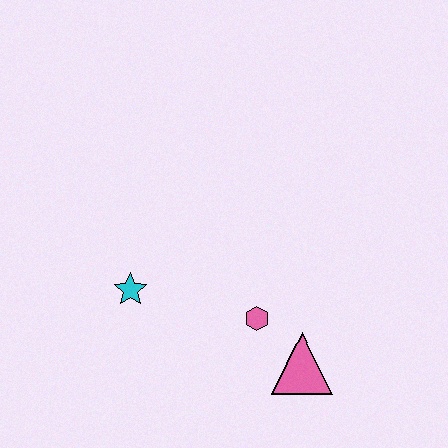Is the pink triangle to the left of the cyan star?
No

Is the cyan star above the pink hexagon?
Yes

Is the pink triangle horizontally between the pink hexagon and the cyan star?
No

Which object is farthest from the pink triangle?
The cyan star is farthest from the pink triangle.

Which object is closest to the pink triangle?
The pink hexagon is closest to the pink triangle.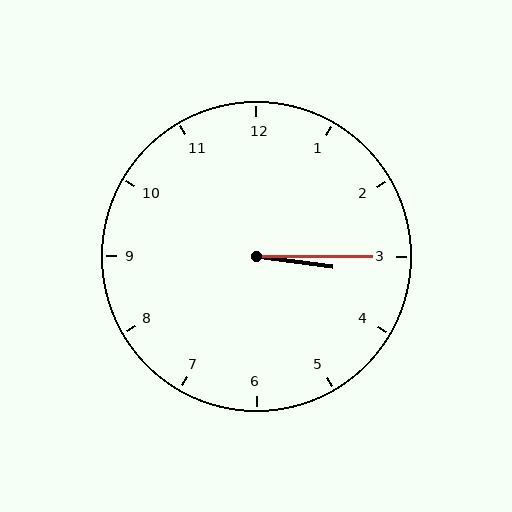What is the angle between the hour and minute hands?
Approximately 8 degrees.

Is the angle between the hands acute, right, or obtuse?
It is acute.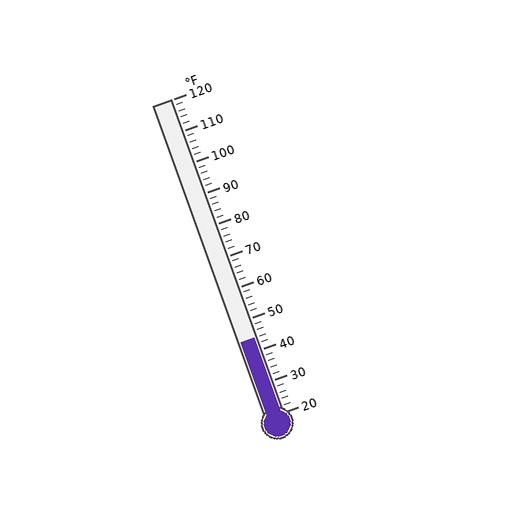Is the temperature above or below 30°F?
The temperature is above 30°F.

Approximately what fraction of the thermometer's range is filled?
The thermometer is filled to approximately 25% of its range.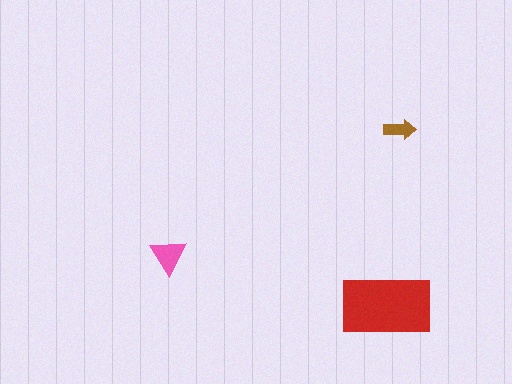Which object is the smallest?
The brown arrow.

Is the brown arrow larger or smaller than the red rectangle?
Smaller.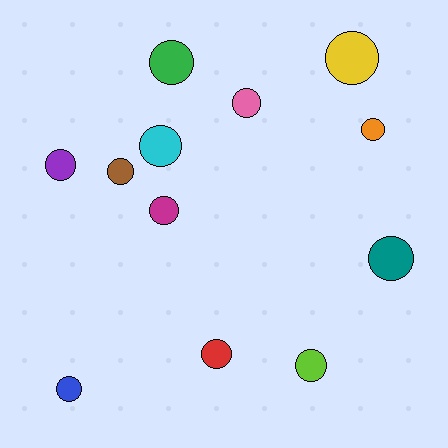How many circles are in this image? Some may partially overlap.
There are 12 circles.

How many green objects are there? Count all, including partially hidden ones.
There is 1 green object.